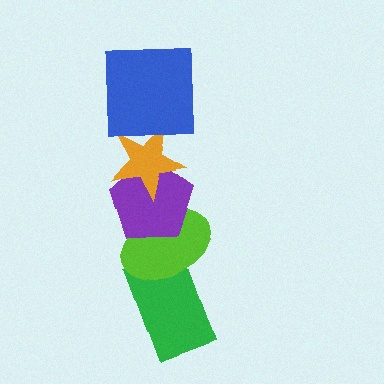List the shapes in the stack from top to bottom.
From top to bottom: the blue square, the orange star, the purple pentagon, the lime ellipse, the green rectangle.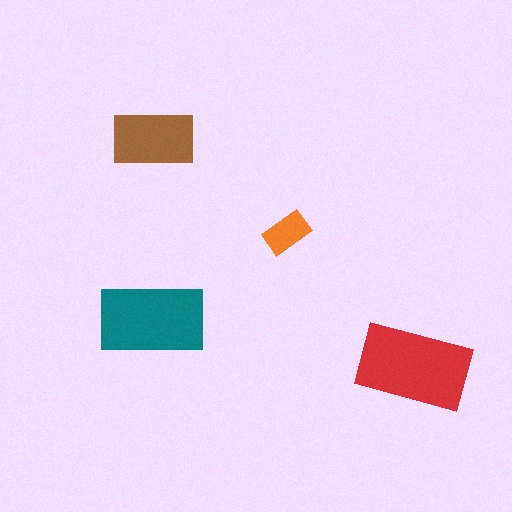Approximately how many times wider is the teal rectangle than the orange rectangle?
About 2.5 times wider.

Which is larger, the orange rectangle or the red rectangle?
The red one.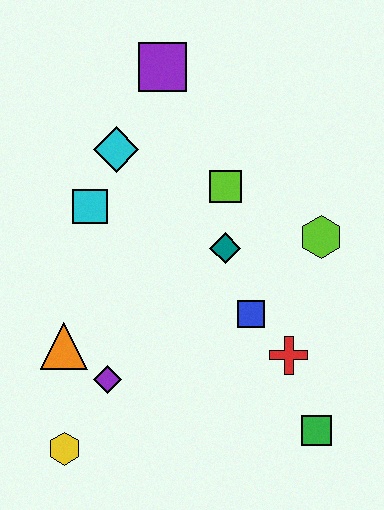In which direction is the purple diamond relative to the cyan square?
The purple diamond is below the cyan square.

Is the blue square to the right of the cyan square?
Yes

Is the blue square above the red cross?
Yes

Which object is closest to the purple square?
The cyan diamond is closest to the purple square.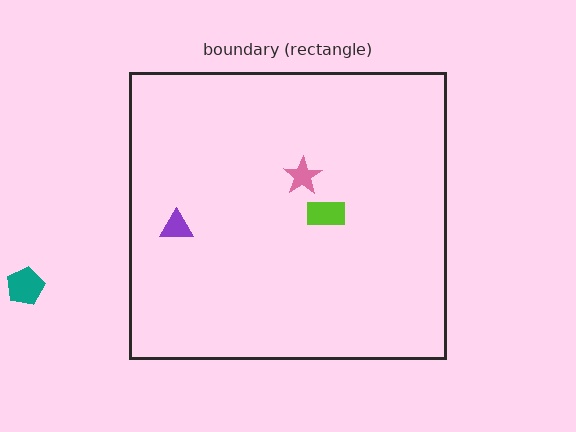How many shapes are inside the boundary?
3 inside, 1 outside.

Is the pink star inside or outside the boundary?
Inside.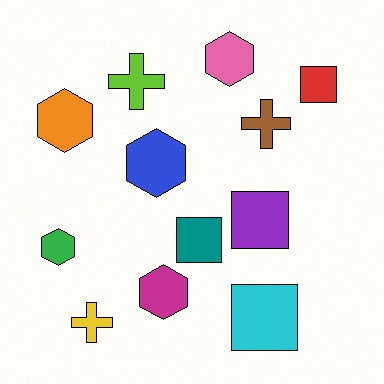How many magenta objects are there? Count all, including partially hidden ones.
There is 1 magenta object.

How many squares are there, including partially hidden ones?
There are 4 squares.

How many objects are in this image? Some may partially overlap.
There are 12 objects.